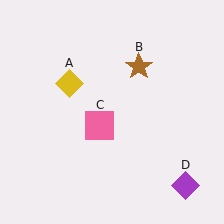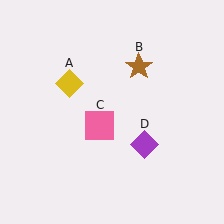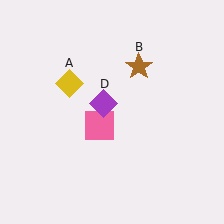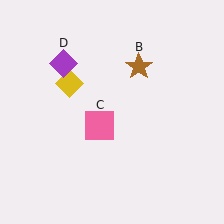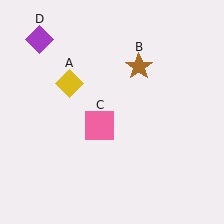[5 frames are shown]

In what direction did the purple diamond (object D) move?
The purple diamond (object D) moved up and to the left.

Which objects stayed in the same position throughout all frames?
Yellow diamond (object A) and brown star (object B) and pink square (object C) remained stationary.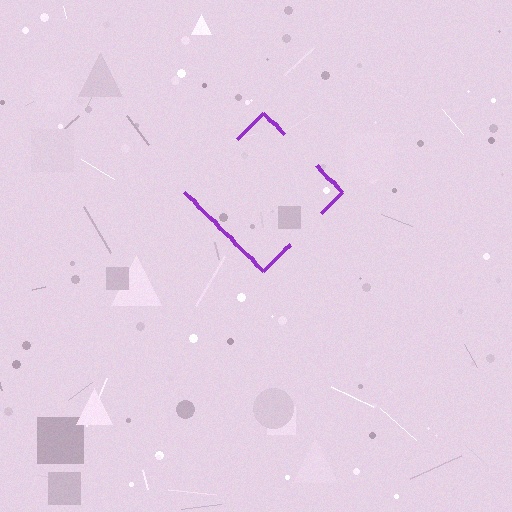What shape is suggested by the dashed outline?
The dashed outline suggests a diamond.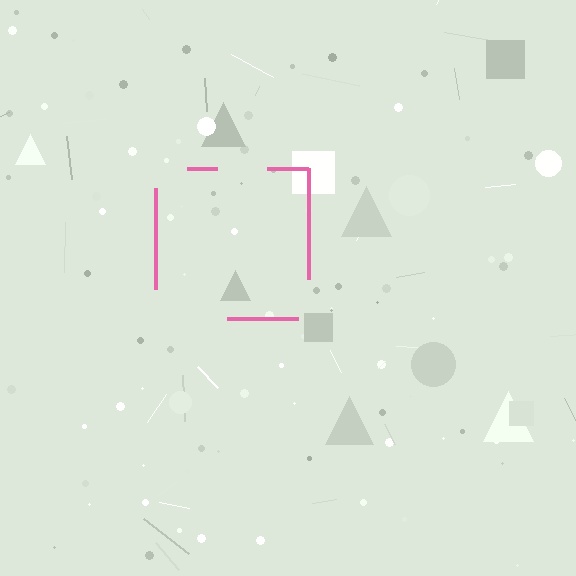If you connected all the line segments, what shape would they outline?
They would outline a square.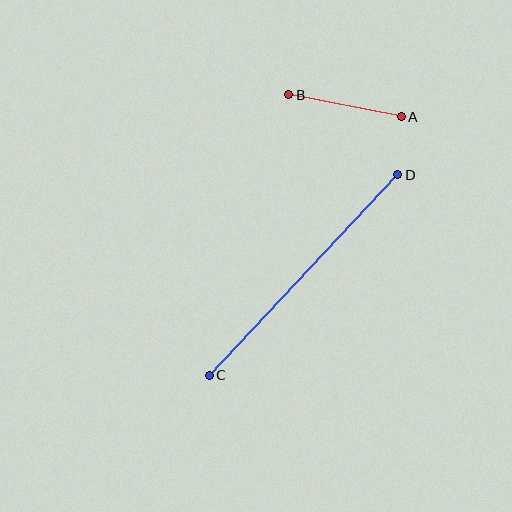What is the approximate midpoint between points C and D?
The midpoint is at approximately (303, 275) pixels.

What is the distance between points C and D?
The distance is approximately 275 pixels.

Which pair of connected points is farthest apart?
Points C and D are farthest apart.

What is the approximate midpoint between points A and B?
The midpoint is at approximately (345, 106) pixels.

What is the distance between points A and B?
The distance is approximately 115 pixels.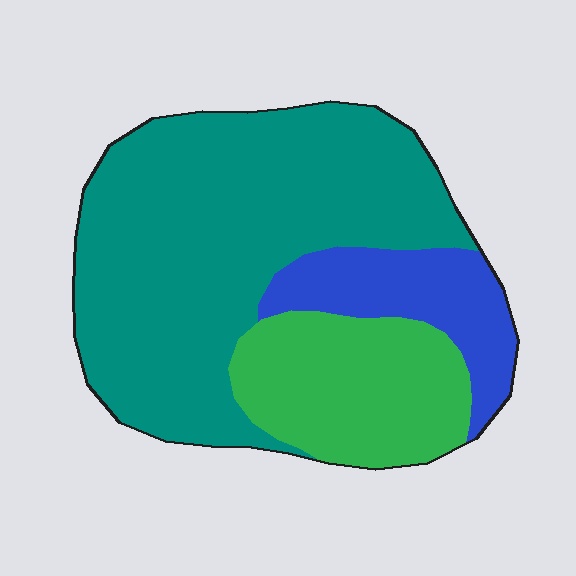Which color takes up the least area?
Blue, at roughly 15%.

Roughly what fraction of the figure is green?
Green covers roughly 25% of the figure.